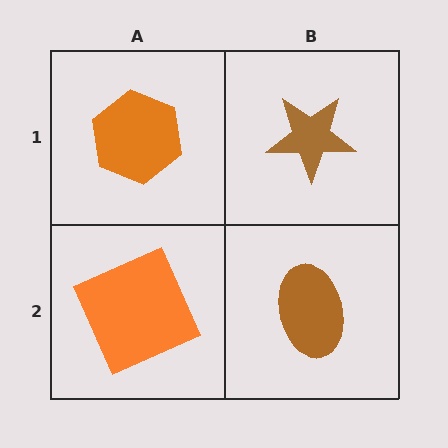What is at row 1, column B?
A brown star.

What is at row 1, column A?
An orange hexagon.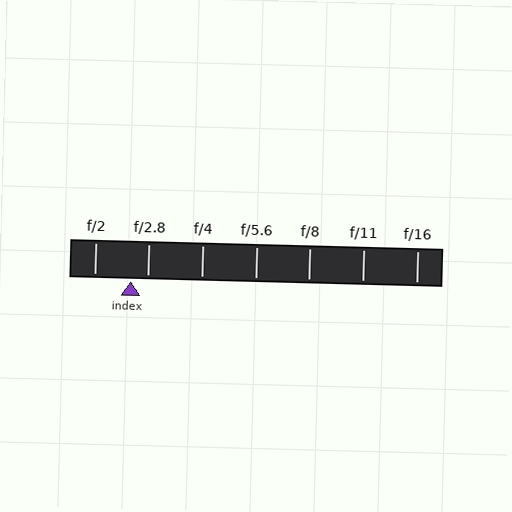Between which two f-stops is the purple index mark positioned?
The index mark is between f/2 and f/2.8.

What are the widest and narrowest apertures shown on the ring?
The widest aperture shown is f/2 and the narrowest is f/16.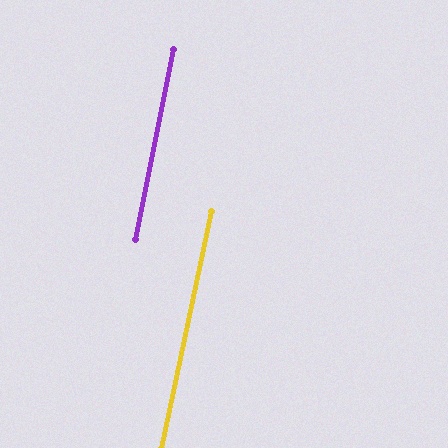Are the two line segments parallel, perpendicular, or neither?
Parallel — their directions differ by only 0.5°.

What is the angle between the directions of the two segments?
Approximately 1 degree.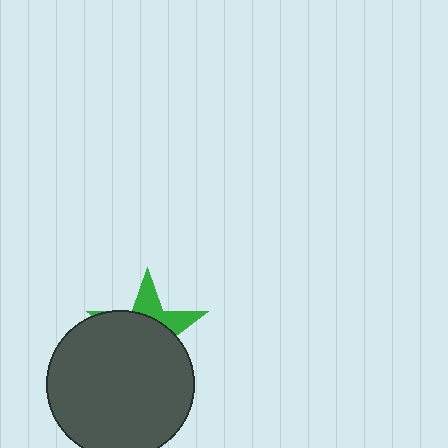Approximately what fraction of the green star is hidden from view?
Roughly 69% of the green star is hidden behind the dark gray circle.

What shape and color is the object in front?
The object in front is a dark gray circle.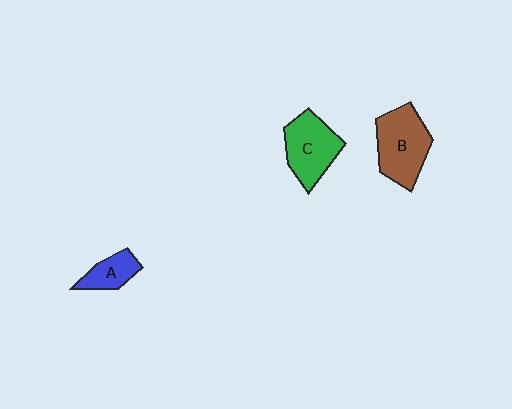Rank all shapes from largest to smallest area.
From largest to smallest: B (brown), C (green), A (blue).